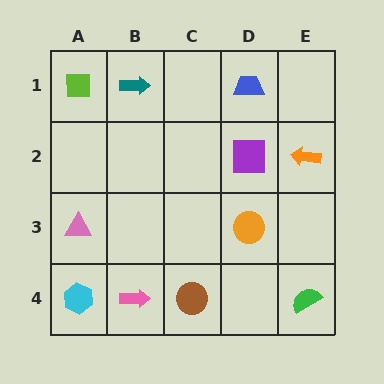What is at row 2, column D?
A purple square.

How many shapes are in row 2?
2 shapes.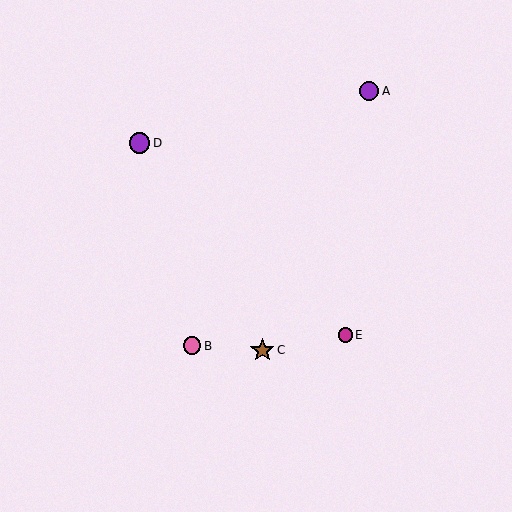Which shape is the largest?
The brown star (labeled C) is the largest.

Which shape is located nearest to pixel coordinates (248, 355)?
The brown star (labeled C) at (262, 350) is nearest to that location.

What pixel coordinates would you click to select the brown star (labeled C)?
Click at (262, 350) to select the brown star C.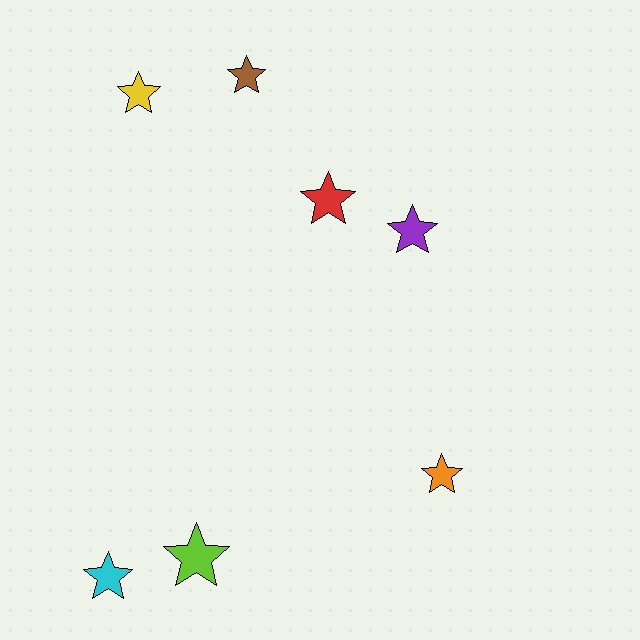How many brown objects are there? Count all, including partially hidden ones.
There is 1 brown object.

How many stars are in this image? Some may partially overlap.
There are 7 stars.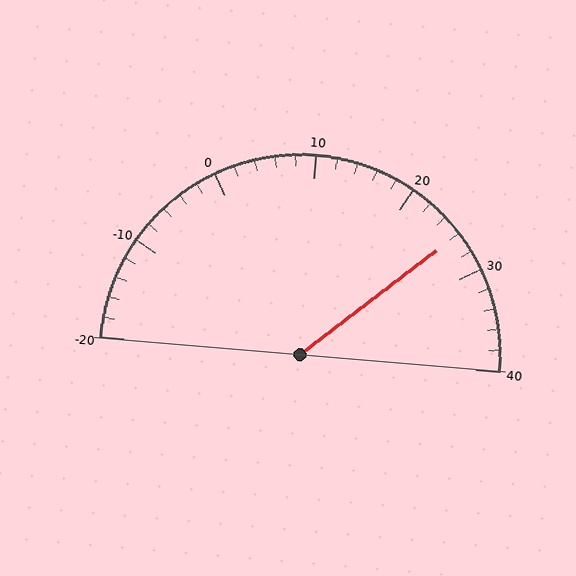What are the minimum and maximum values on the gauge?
The gauge ranges from -20 to 40.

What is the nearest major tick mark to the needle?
The nearest major tick mark is 30.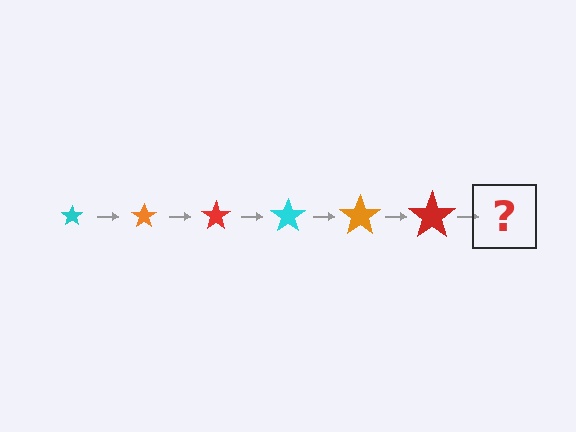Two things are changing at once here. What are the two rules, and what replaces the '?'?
The two rules are that the star grows larger each step and the color cycles through cyan, orange, and red. The '?' should be a cyan star, larger than the previous one.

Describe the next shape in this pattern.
It should be a cyan star, larger than the previous one.